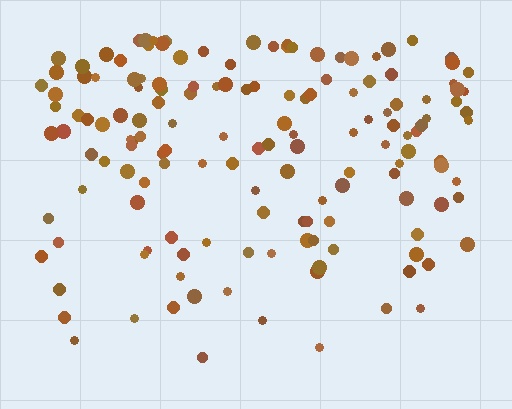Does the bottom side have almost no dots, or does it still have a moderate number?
Still a moderate number, just noticeably fewer than the top.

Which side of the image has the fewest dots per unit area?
The bottom.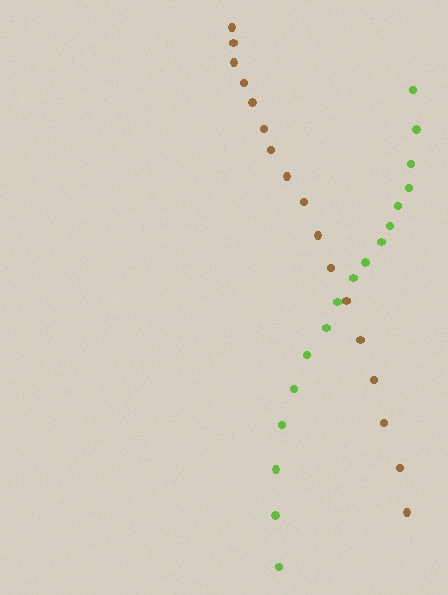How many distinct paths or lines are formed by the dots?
There are 2 distinct paths.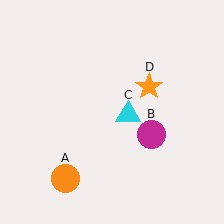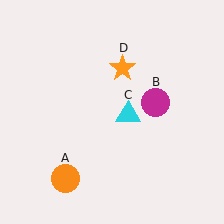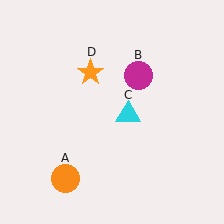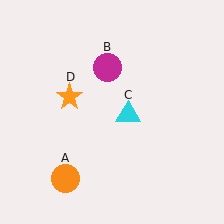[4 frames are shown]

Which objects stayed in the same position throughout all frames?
Orange circle (object A) and cyan triangle (object C) remained stationary.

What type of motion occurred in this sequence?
The magenta circle (object B), orange star (object D) rotated counterclockwise around the center of the scene.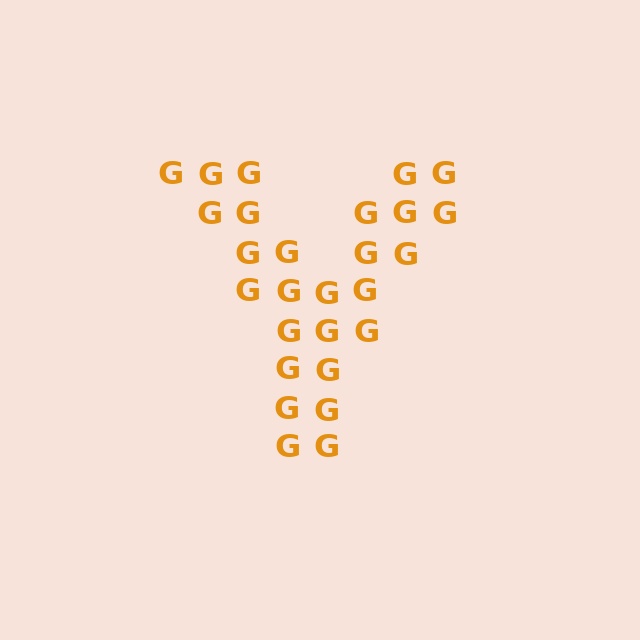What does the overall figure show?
The overall figure shows the letter Y.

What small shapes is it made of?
It is made of small letter G's.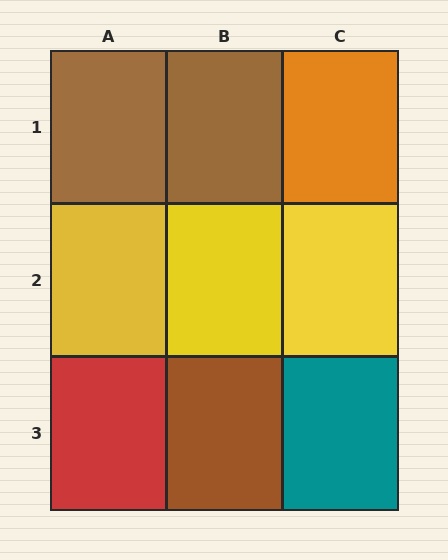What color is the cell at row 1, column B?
Brown.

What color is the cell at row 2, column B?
Yellow.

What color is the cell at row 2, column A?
Yellow.